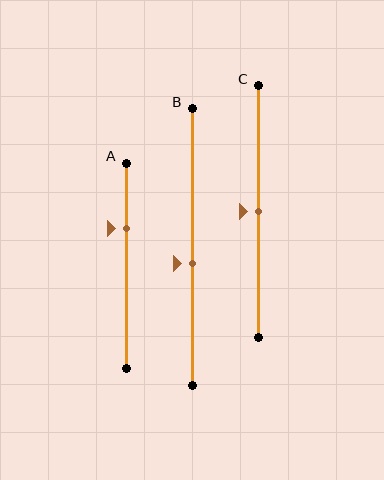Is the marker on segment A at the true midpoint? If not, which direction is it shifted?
No, the marker on segment A is shifted upward by about 18% of the segment length.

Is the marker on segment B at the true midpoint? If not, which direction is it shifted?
No, the marker on segment B is shifted downward by about 6% of the segment length.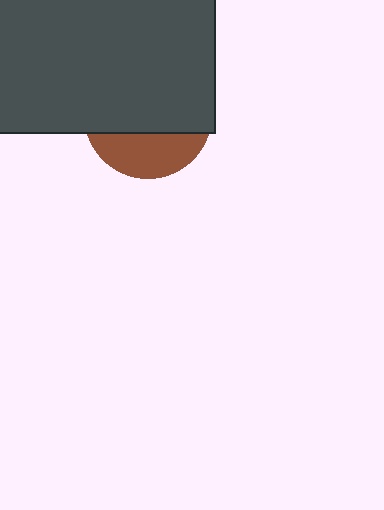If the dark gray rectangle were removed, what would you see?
You would see the complete brown circle.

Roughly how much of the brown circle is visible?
A small part of it is visible (roughly 32%).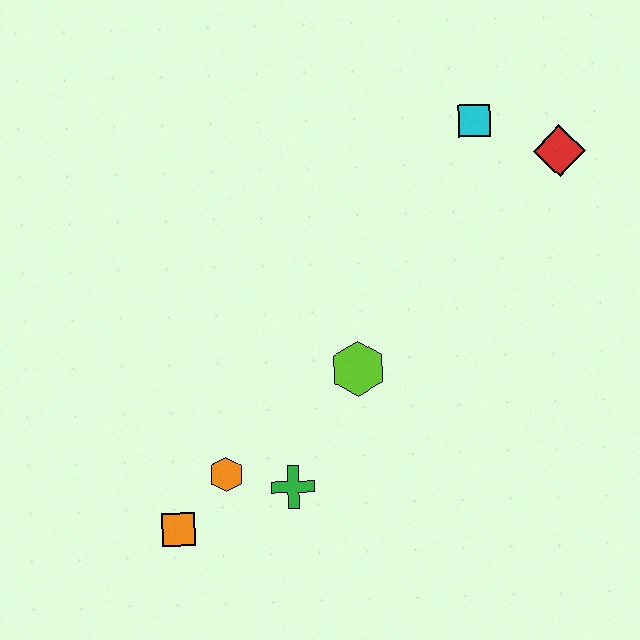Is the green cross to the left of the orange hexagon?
No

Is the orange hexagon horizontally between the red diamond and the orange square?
Yes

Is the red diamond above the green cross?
Yes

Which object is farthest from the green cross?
The red diamond is farthest from the green cross.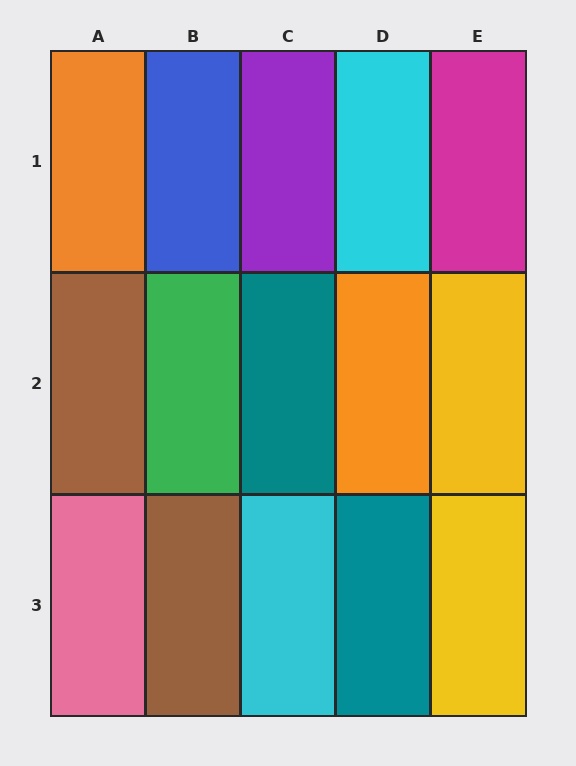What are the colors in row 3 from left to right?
Pink, brown, cyan, teal, yellow.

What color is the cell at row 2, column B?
Green.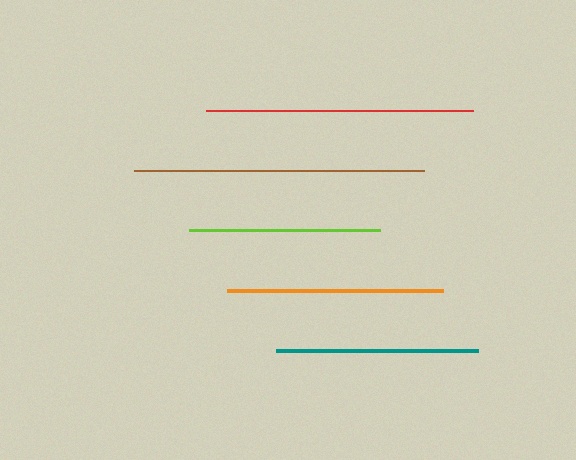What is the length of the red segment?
The red segment is approximately 267 pixels long.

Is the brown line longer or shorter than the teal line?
The brown line is longer than the teal line.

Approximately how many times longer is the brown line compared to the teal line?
The brown line is approximately 1.4 times the length of the teal line.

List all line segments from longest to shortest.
From longest to shortest: brown, red, orange, teal, lime.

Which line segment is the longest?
The brown line is the longest at approximately 289 pixels.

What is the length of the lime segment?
The lime segment is approximately 191 pixels long.